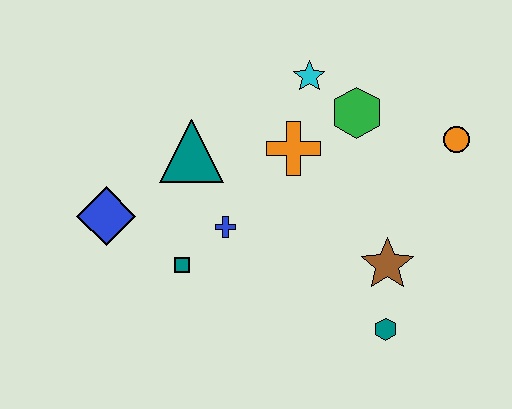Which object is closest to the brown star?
The teal hexagon is closest to the brown star.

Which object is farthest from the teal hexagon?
The blue diamond is farthest from the teal hexagon.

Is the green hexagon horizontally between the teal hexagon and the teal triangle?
Yes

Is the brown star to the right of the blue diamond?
Yes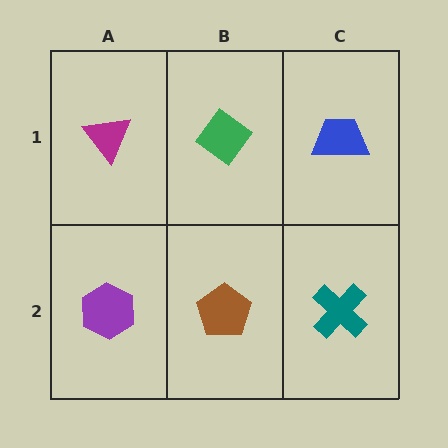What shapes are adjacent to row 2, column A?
A magenta triangle (row 1, column A), a brown pentagon (row 2, column B).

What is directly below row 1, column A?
A purple hexagon.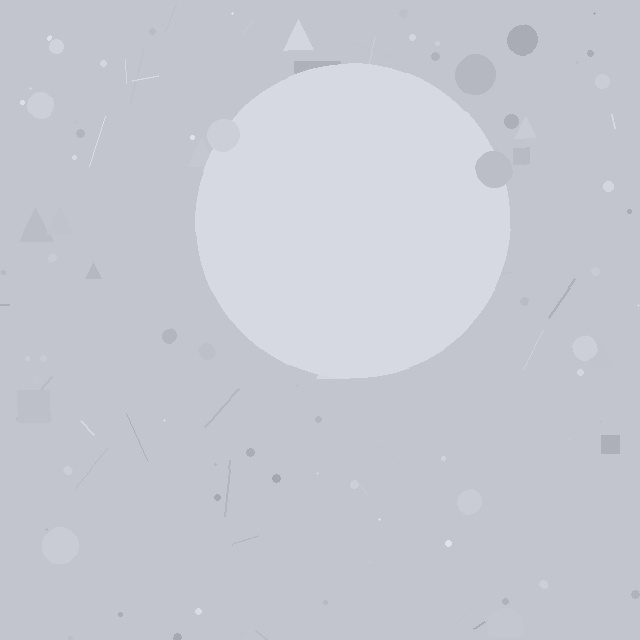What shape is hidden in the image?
A circle is hidden in the image.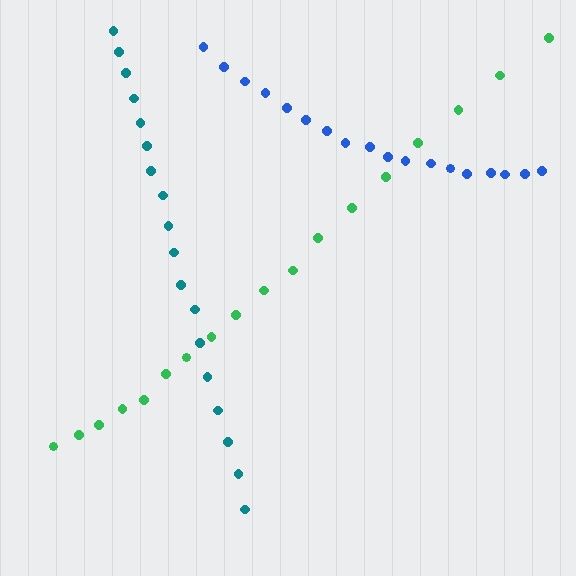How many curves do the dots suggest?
There are 3 distinct paths.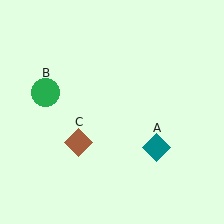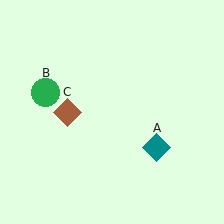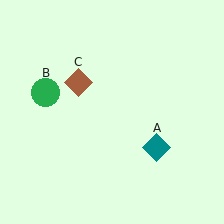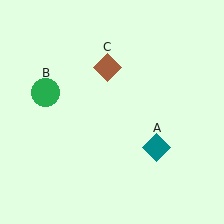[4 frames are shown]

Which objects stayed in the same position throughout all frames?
Teal diamond (object A) and green circle (object B) remained stationary.